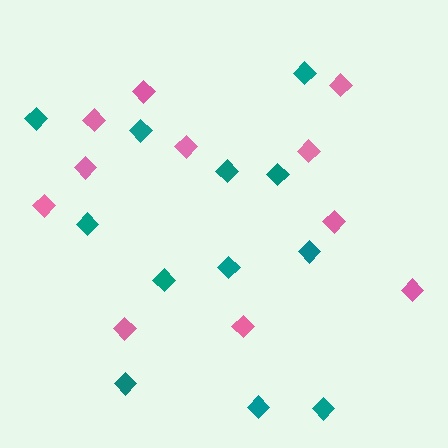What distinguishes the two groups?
There are 2 groups: one group of teal diamonds (12) and one group of pink diamonds (11).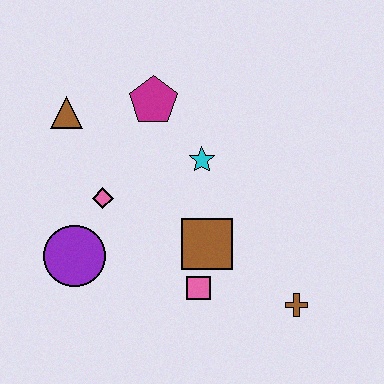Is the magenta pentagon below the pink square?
No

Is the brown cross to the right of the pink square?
Yes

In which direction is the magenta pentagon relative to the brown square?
The magenta pentagon is above the brown square.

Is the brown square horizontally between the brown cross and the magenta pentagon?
Yes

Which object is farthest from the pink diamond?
The brown cross is farthest from the pink diamond.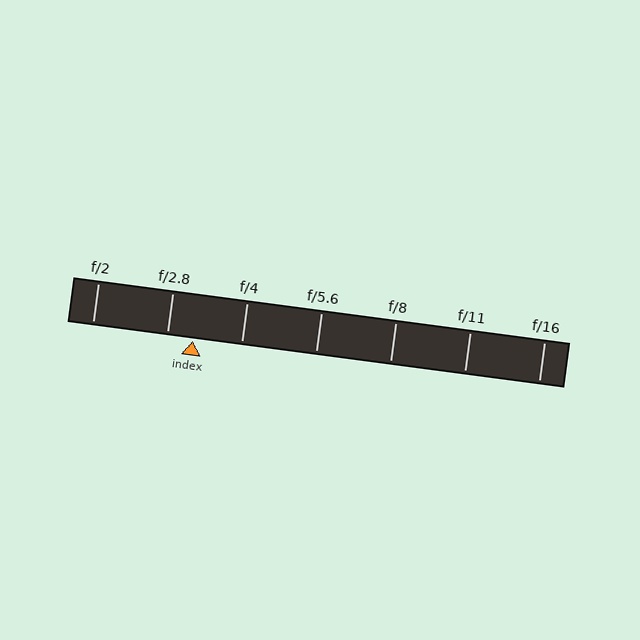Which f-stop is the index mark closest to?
The index mark is closest to f/2.8.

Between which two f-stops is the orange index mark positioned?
The index mark is between f/2.8 and f/4.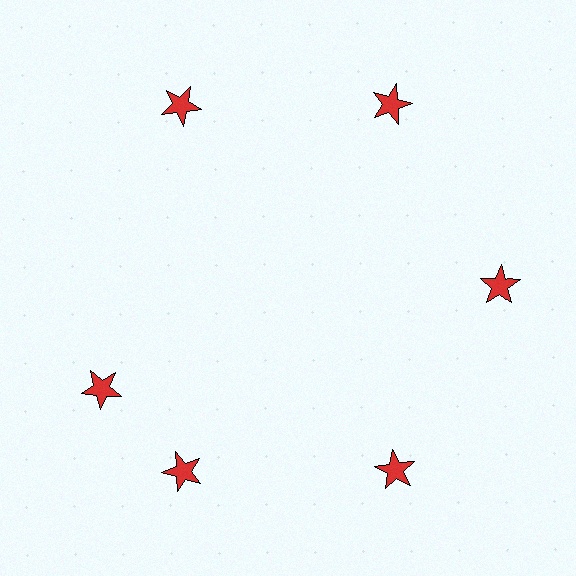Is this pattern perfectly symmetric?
No. The 6 red stars are arranged in a ring, but one element near the 9 o'clock position is rotated out of alignment along the ring, breaking the 6-fold rotational symmetry.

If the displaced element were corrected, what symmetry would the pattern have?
It would have 6-fold rotational symmetry — the pattern would map onto itself every 60 degrees.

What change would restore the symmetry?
The symmetry would be restored by rotating it back into even spacing with its neighbors so that all 6 stars sit at equal angles and equal distance from the center.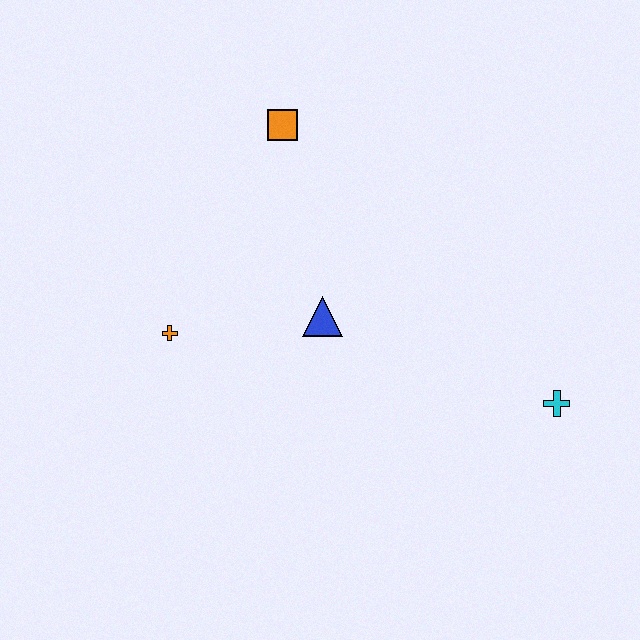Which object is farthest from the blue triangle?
The cyan cross is farthest from the blue triangle.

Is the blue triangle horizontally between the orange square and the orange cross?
No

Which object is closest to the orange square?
The blue triangle is closest to the orange square.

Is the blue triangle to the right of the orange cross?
Yes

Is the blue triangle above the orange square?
No